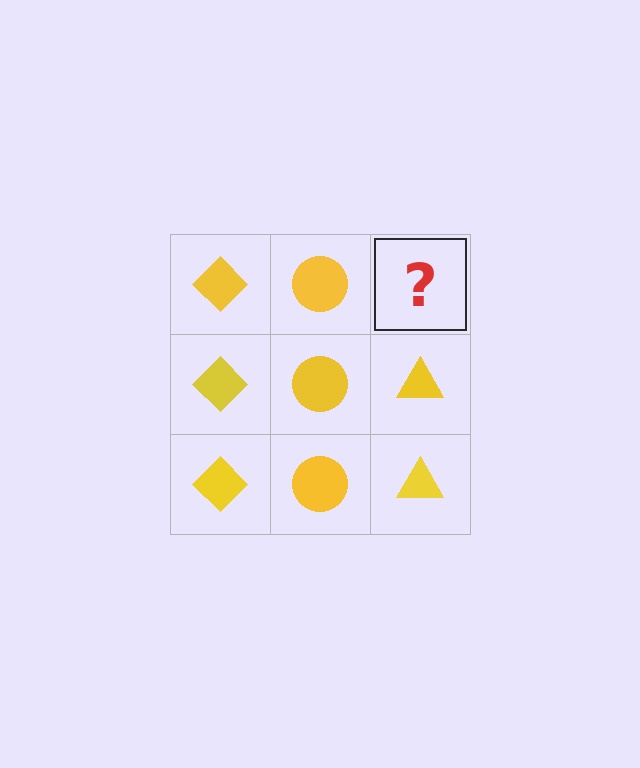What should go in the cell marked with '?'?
The missing cell should contain a yellow triangle.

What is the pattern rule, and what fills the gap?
The rule is that each column has a consistent shape. The gap should be filled with a yellow triangle.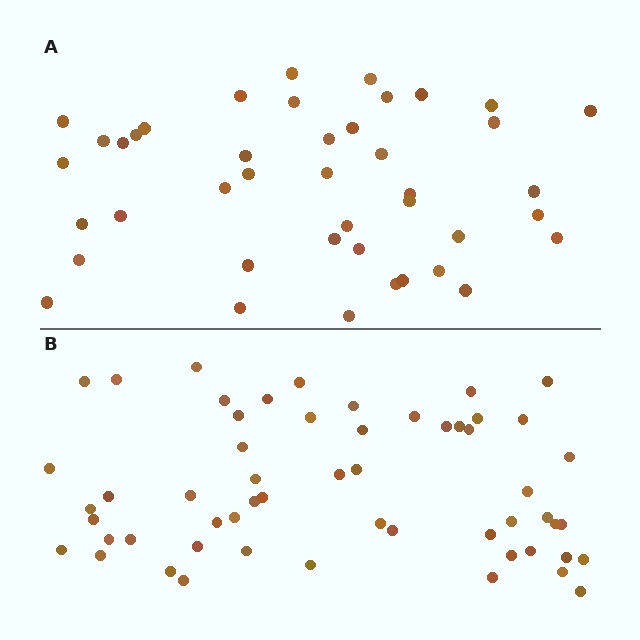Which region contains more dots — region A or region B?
Region B (the bottom region) has more dots.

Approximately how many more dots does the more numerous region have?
Region B has approximately 15 more dots than region A.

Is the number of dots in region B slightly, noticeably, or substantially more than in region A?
Region B has noticeably more, but not dramatically so. The ratio is roughly 1.3 to 1.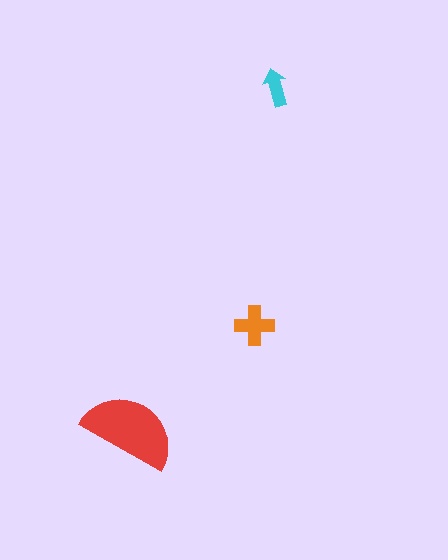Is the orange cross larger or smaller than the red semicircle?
Smaller.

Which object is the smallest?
The cyan arrow.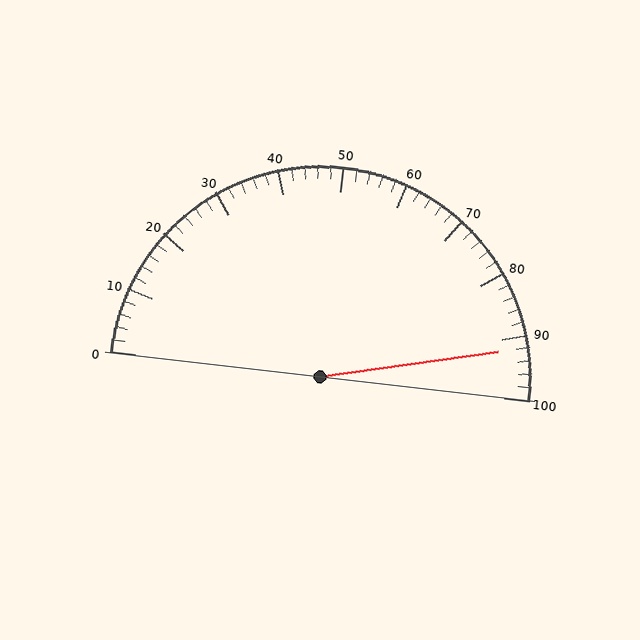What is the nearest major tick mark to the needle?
The nearest major tick mark is 90.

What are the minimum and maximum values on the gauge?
The gauge ranges from 0 to 100.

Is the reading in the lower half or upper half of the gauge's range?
The reading is in the upper half of the range (0 to 100).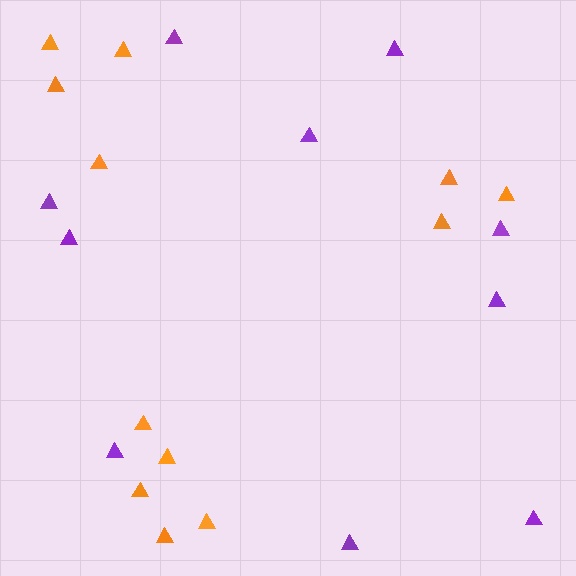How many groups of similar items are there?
There are 2 groups: one group of purple triangles (10) and one group of orange triangles (12).